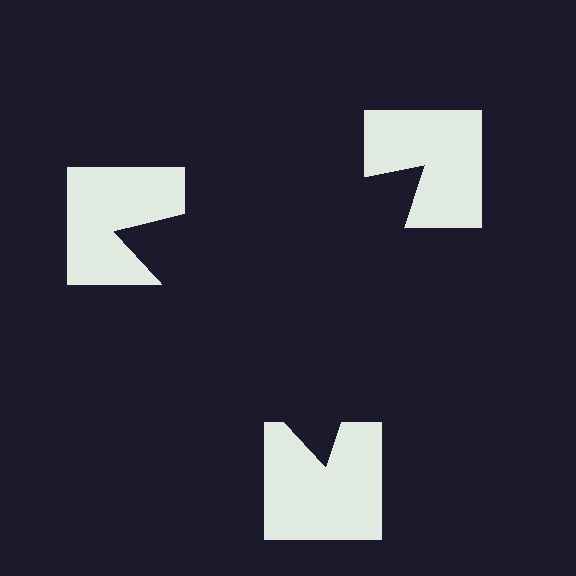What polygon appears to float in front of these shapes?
An illusory triangle — its edges are inferred from the aligned wedge cuts in the notched squares, not physically drawn.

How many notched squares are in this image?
There are 3 — one at each vertex of the illusory triangle.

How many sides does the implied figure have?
3 sides.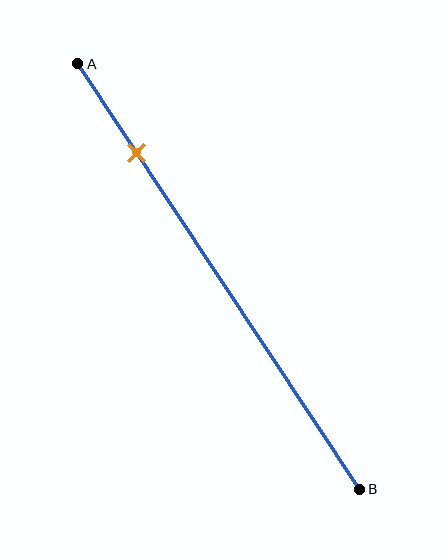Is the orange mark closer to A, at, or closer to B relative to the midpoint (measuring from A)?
The orange mark is closer to point A than the midpoint of segment AB.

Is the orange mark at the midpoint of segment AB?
No, the mark is at about 20% from A, not at the 50% midpoint.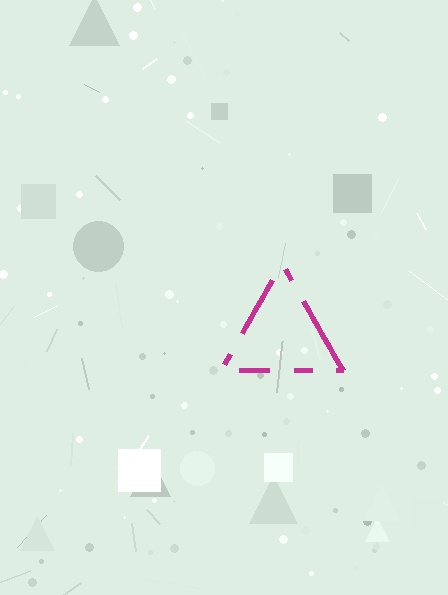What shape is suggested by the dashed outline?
The dashed outline suggests a triangle.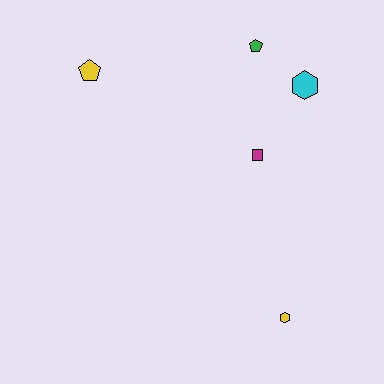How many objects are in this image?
There are 5 objects.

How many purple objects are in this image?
There are no purple objects.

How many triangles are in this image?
There are no triangles.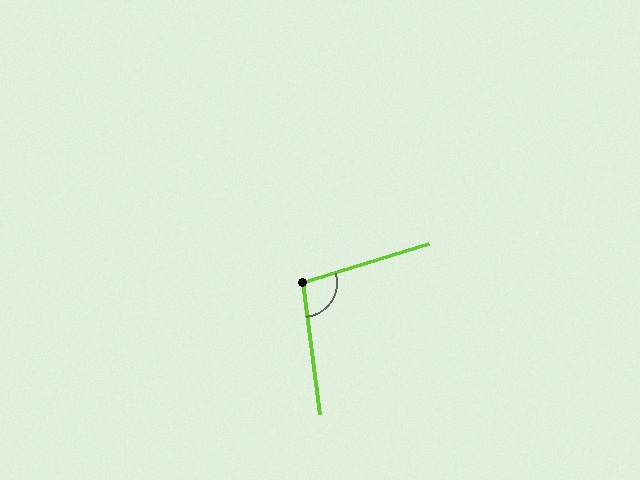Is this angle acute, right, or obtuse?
It is obtuse.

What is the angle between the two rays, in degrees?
Approximately 100 degrees.